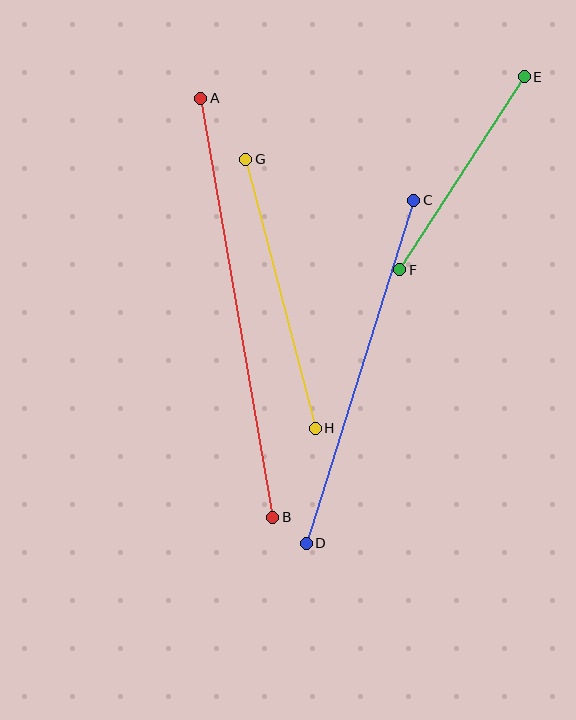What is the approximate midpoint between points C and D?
The midpoint is at approximately (360, 372) pixels.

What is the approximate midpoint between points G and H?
The midpoint is at approximately (280, 294) pixels.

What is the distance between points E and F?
The distance is approximately 230 pixels.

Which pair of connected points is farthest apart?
Points A and B are farthest apart.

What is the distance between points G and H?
The distance is approximately 278 pixels.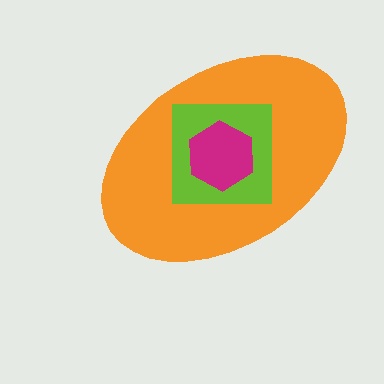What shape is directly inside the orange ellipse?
The lime square.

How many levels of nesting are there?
3.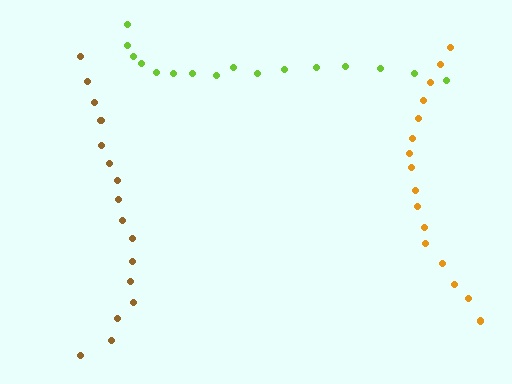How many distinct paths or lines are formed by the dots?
There are 3 distinct paths.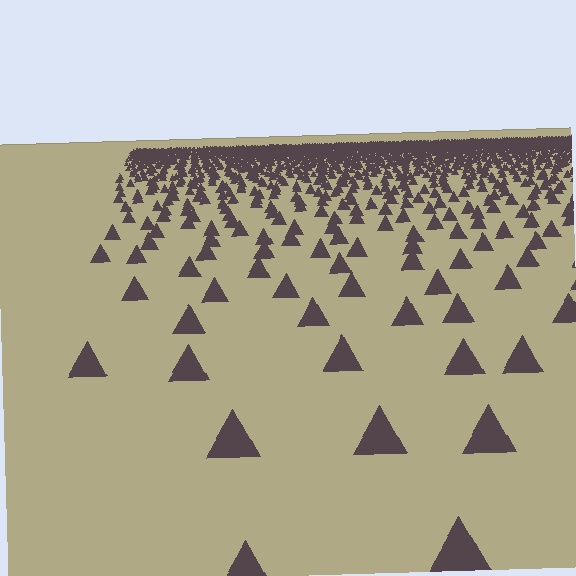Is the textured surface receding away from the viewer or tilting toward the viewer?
The surface is receding away from the viewer. Texture elements get smaller and denser toward the top.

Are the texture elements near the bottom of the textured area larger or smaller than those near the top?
Larger. Near the bottom, elements are closer to the viewer and appear at a bigger on-screen size.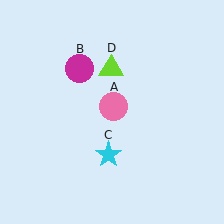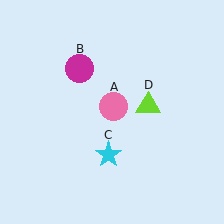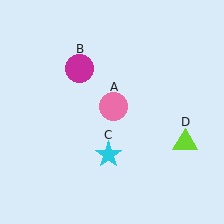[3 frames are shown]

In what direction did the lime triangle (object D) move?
The lime triangle (object D) moved down and to the right.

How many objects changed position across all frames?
1 object changed position: lime triangle (object D).